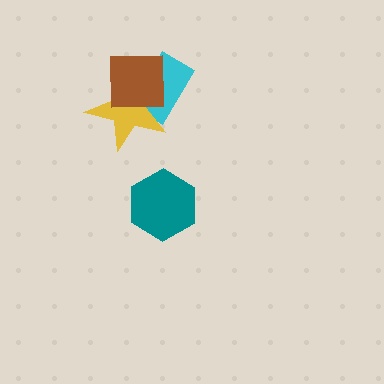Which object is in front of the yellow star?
The brown square is in front of the yellow star.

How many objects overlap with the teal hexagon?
0 objects overlap with the teal hexagon.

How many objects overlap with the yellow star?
2 objects overlap with the yellow star.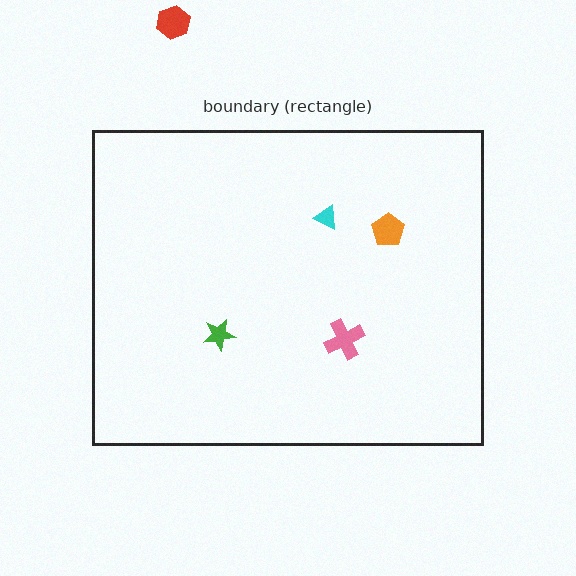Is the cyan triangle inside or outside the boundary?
Inside.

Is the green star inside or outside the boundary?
Inside.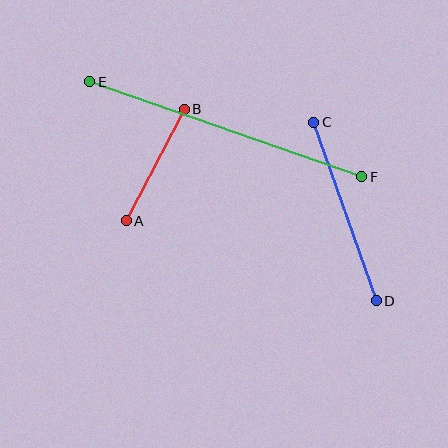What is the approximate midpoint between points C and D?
The midpoint is at approximately (345, 211) pixels.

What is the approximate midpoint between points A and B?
The midpoint is at approximately (155, 165) pixels.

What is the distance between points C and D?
The distance is approximately 189 pixels.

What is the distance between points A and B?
The distance is approximately 126 pixels.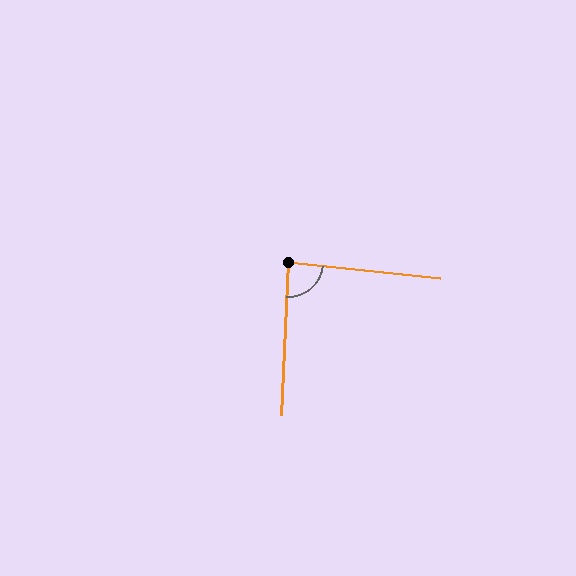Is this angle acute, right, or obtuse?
It is approximately a right angle.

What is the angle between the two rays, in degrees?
Approximately 87 degrees.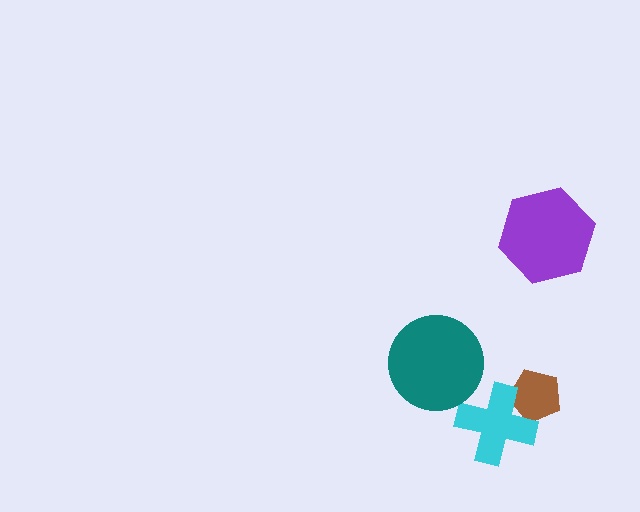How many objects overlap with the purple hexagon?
0 objects overlap with the purple hexagon.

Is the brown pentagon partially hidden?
Yes, it is partially covered by another shape.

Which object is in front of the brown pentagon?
The cyan cross is in front of the brown pentagon.